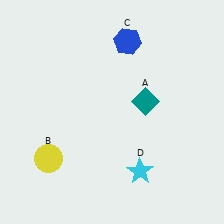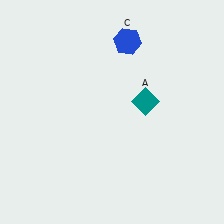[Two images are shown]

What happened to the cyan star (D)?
The cyan star (D) was removed in Image 2. It was in the bottom-right area of Image 1.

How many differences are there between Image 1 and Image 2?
There are 2 differences between the two images.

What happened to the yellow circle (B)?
The yellow circle (B) was removed in Image 2. It was in the bottom-left area of Image 1.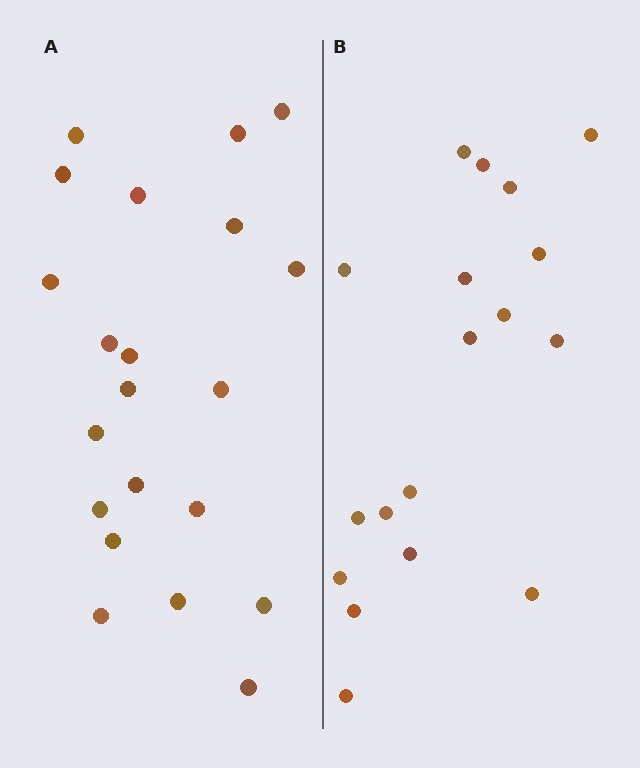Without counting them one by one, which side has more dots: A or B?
Region A (the left region) has more dots.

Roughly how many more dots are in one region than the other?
Region A has just a few more — roughly 2 or 3 more dots than region B.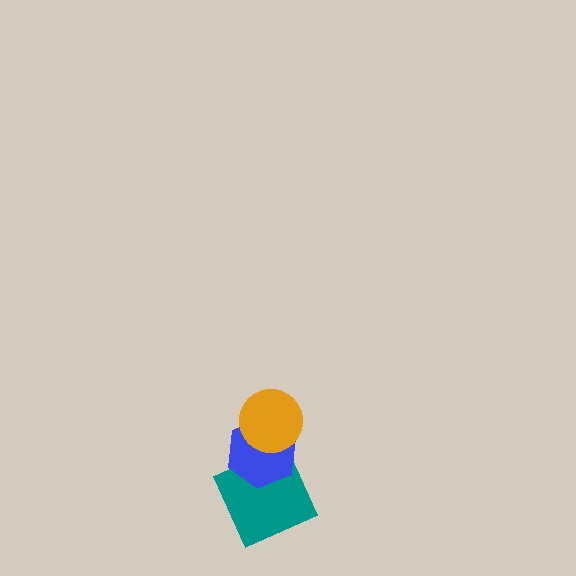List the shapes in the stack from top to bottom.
From top to bottom: the orange circle, the blue hexagon, the teal square.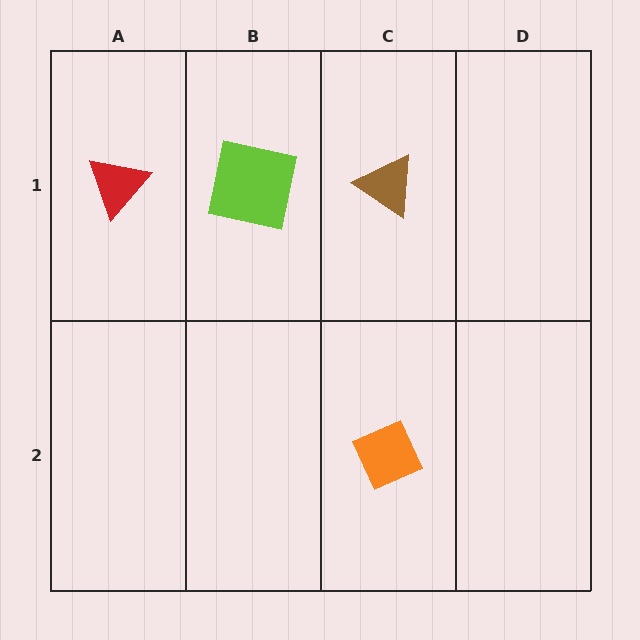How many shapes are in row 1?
3 shapes.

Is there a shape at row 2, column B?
No, that cell is empty.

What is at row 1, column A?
A red triangle.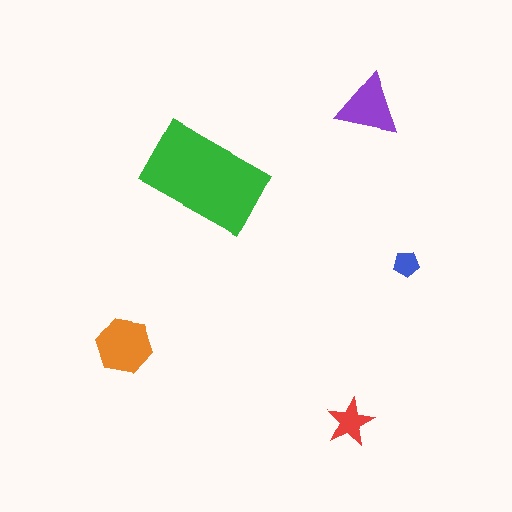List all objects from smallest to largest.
The blue pentagon, the red star, the purple triangle, the orange hexagon, the green rectangle.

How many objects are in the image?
There are 5 objects in the image.